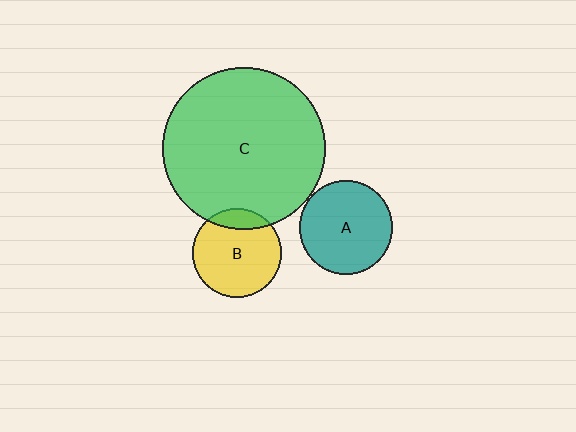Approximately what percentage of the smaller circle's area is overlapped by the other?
Approximately 15%.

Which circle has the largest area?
Circle C (green).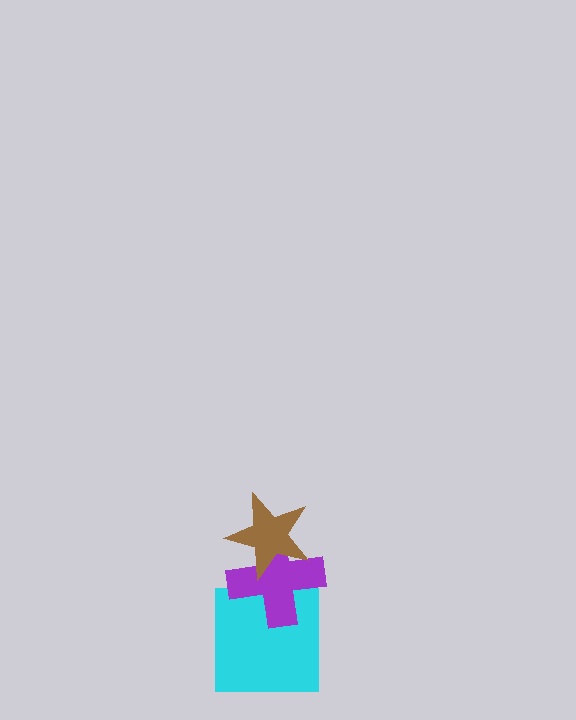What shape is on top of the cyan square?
The purple cross is on top of the cyan square.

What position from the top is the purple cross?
The purple cross is 2nd from the top.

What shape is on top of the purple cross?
The brown star is on top of the purple cross.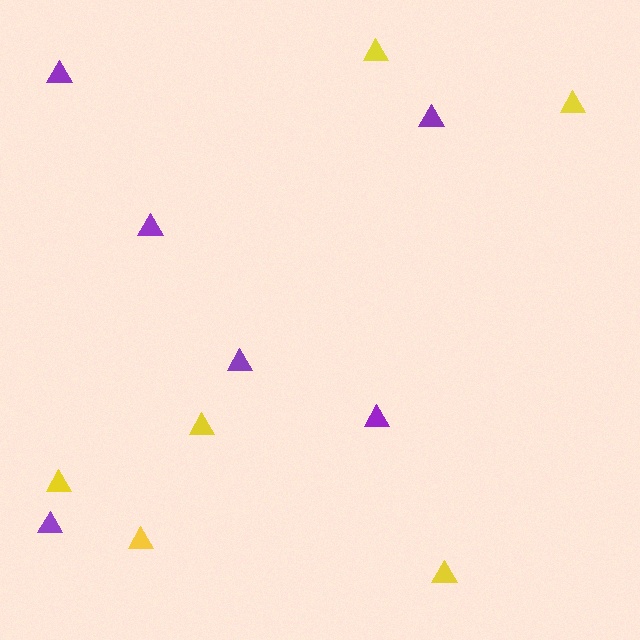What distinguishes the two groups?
There are 2 groups: one group of yellow triangles (6) and one group of purple triangles (6).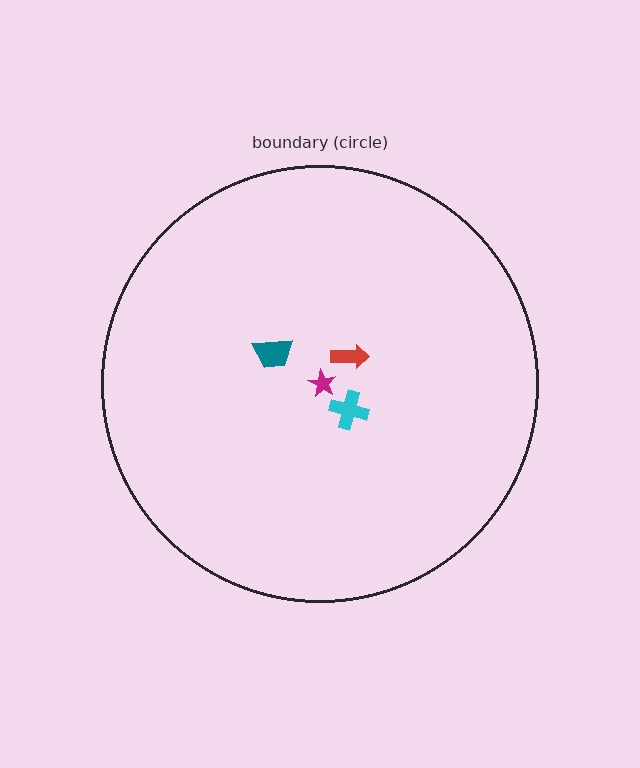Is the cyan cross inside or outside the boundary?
Inside.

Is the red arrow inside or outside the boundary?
Inside.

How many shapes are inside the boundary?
4 inside, 0 outside.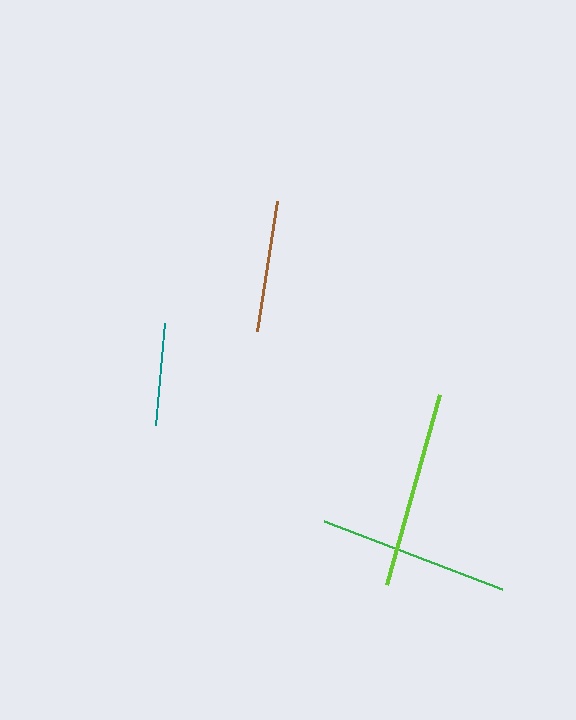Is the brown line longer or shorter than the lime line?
The lime line is longer than the brown line.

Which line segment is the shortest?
The teal line is the shortest at approximately 103 pixels.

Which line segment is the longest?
The lime line is the longest at approximately 198 pixels.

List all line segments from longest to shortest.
From longest to shortest: lime, green, brown, teal.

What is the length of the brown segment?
The brown segment is approximately 131 pixels long.